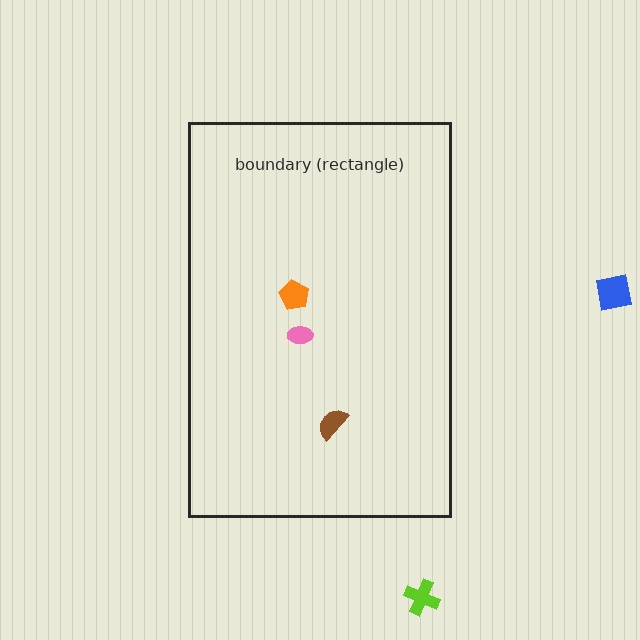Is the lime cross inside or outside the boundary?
Outside.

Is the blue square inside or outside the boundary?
Outside.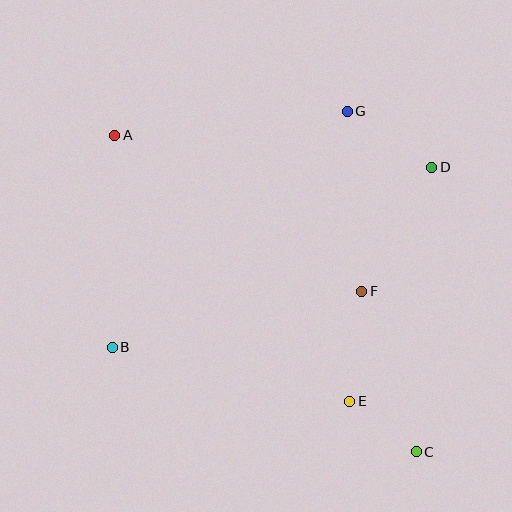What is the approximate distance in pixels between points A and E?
The distance between A and E is approximately 355 pixels.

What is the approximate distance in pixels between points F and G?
The distance between F and G is approximately 181 pixels.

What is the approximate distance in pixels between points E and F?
The distance between E and F is approximately 111 pixels.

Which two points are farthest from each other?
Points A and C are farthest from each other.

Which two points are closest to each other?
Points C and E are closest to each other.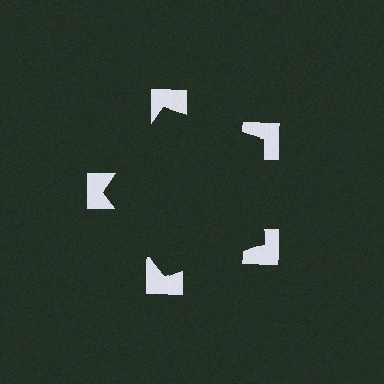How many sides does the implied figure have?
5 sides.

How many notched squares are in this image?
There are 5 — one at each vertex of the illusory pentagon.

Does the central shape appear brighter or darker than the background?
It typically appears slightly darker than the background, even though no actual brightness change is drawn.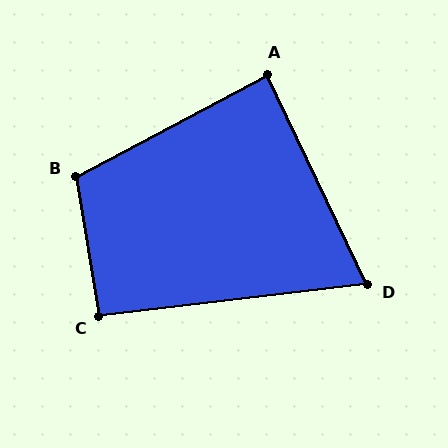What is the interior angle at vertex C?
Approximately 92 degrees (approximately right).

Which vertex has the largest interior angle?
B, at approximately 109 degrees.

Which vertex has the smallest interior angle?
D, at approximately 71 degrees.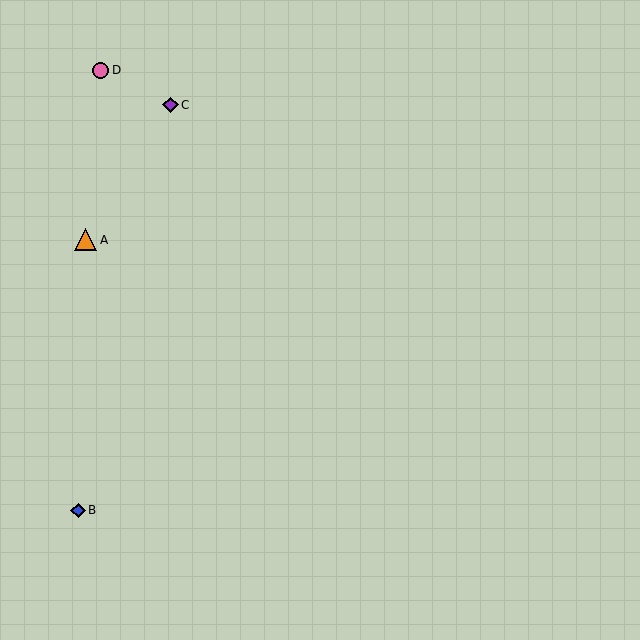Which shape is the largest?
The orange triangle (labeled A) is the largest.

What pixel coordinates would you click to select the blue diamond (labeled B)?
Click at (78, 510) to select the blue diamond B.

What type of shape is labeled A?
Shape A is an orange triangle.